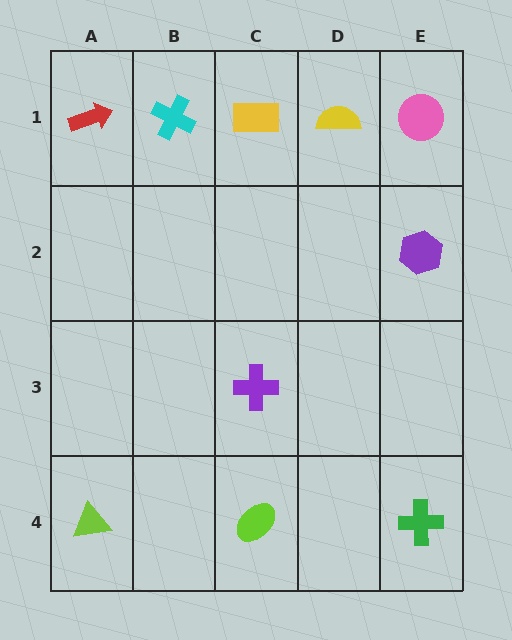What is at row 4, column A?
A lime triangle.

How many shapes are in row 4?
3 shapes.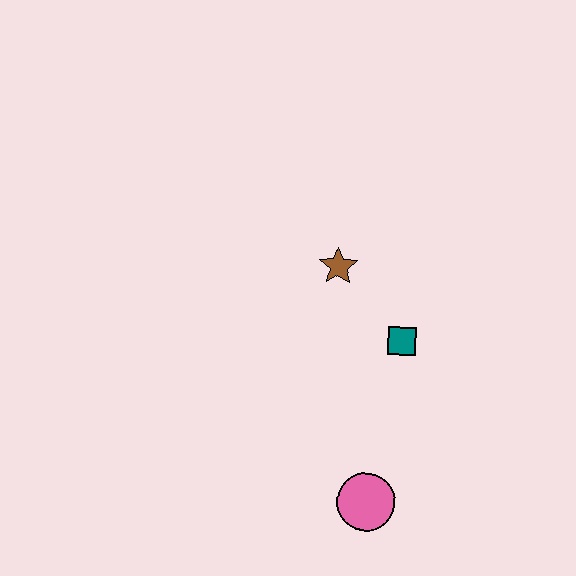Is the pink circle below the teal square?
Yes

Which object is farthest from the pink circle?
The brown star is farthest from the pink circle.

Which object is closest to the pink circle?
The teal square is closest to the pink circle.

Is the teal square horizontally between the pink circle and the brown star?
No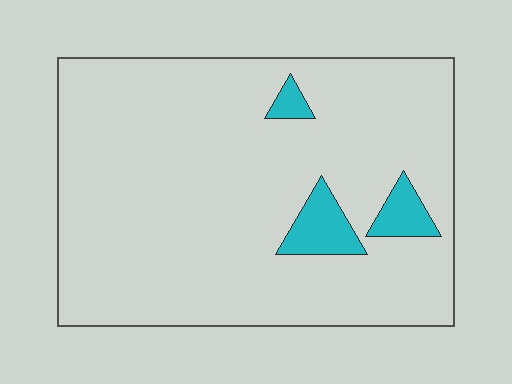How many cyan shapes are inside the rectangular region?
3.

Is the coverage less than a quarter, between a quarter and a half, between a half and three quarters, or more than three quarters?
Less than a quarter.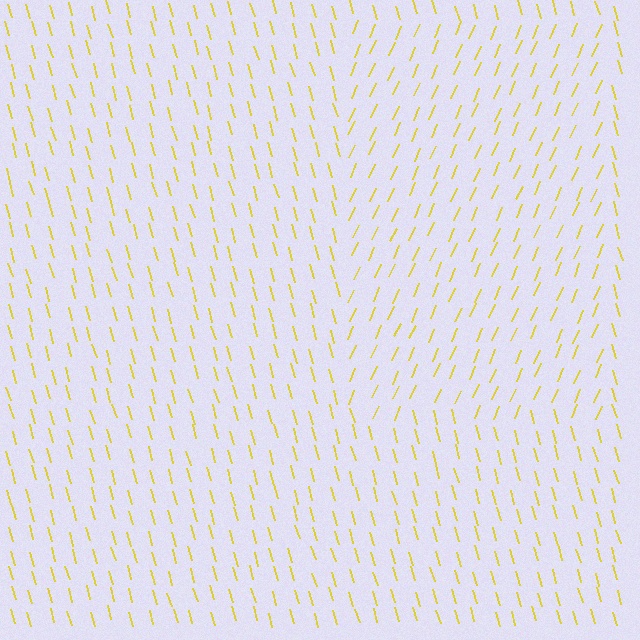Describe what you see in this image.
The image is filled with small yellow line segments. A rectangle region in the image has lines oriented differently from the surrounding lines, creating a visible texture boundary.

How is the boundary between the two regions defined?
The boundary is defined purely by a change in line orientation (approximately 39 degrees difference). All lines are the same color and thickness.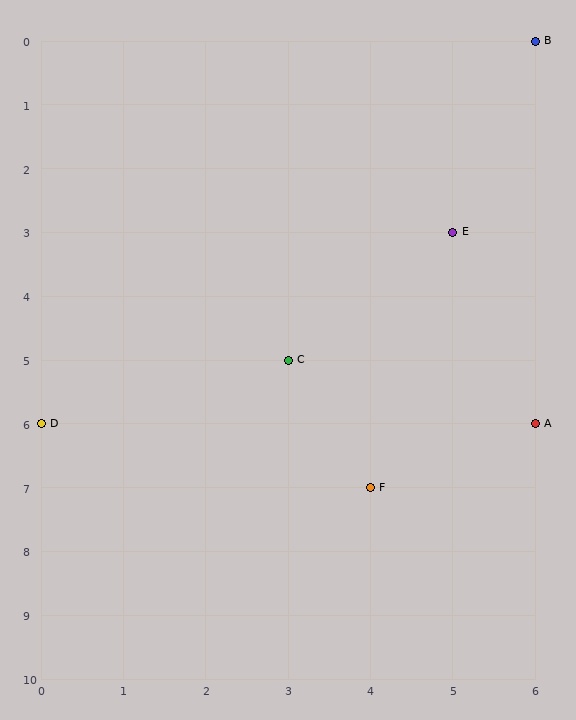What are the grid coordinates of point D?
Point D is at grid coordinates (0, 6).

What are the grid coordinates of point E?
Point E is at grid coordinates (5, 3).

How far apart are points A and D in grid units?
Points A and D are 6 columns apart.